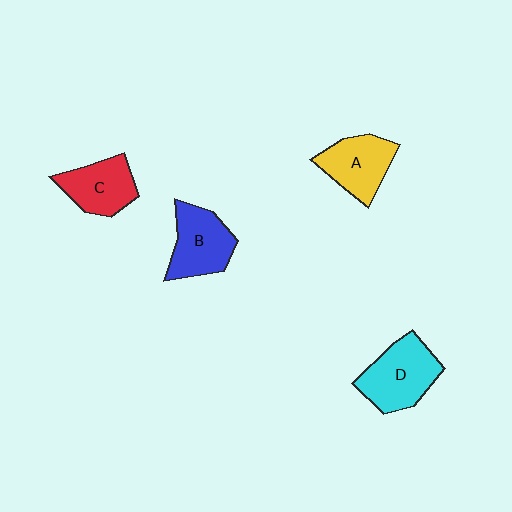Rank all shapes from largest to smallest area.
From largest to smallest: D (cyan), B (blue), A (yellow), C (red).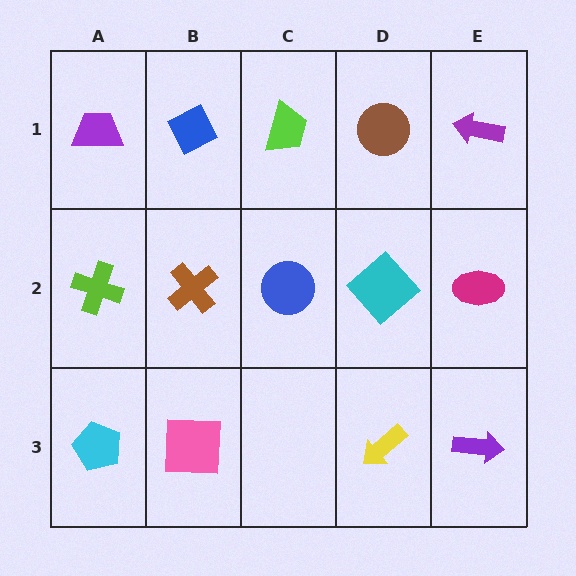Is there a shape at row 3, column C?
No, that cell is empty.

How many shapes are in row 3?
4 shapes.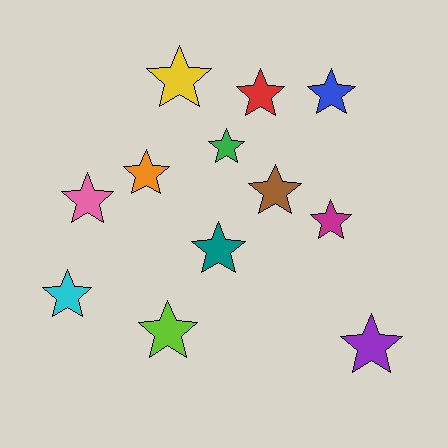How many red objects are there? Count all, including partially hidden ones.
There is 1 red object.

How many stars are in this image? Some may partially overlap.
There are 12 stars.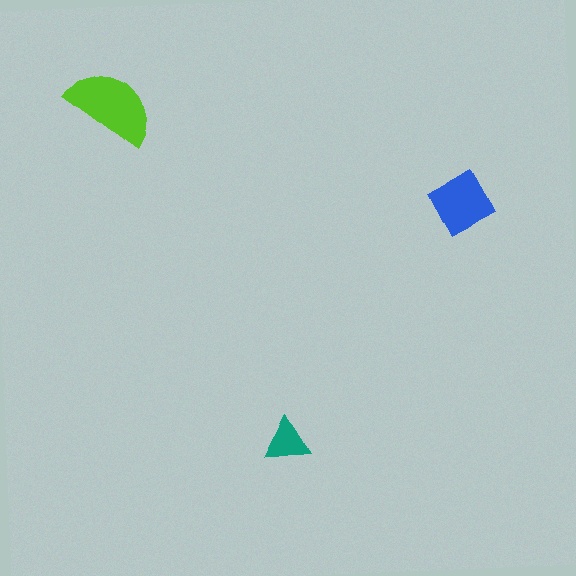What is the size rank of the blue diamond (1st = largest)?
2nd.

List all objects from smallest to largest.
The teal triangle, the blue diamond, the lime semicircle.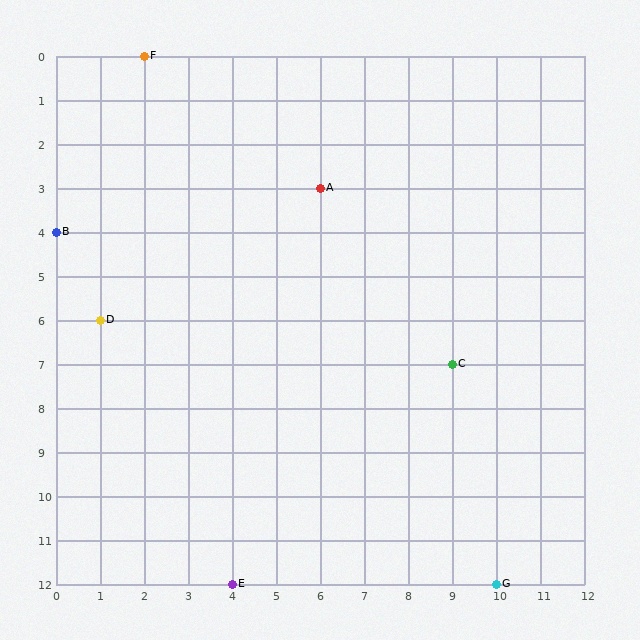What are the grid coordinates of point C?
Point C is at grid coordinates (9, 7).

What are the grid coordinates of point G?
Point G is at grid coordinates (10, 12).